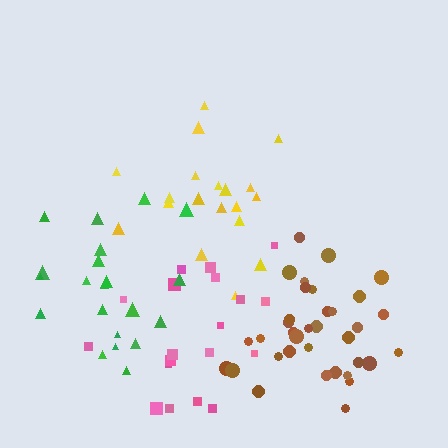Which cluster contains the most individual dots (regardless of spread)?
Brown (35).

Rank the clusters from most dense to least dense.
brown, green, yellow, pink.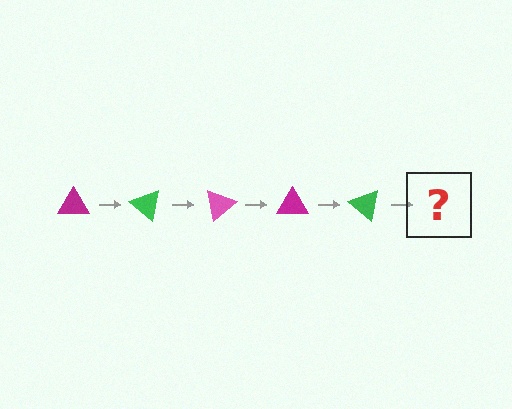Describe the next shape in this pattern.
It should be a pink triangle, rotated 200 degrees from the start.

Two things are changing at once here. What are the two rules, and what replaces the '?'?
The two rules are that it rotates 40 degrees each step and the color cycles through magenta, green, and pink. The '?' should be a pink triangle, rotated 200 degrees from the start.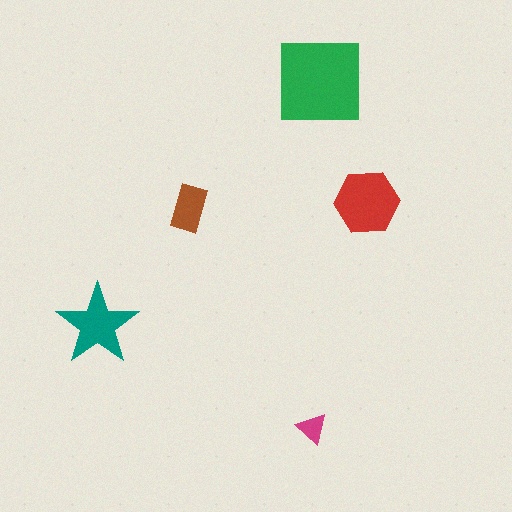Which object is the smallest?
The magenta triangle.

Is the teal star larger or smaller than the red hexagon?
Smaller.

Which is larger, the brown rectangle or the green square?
The green square.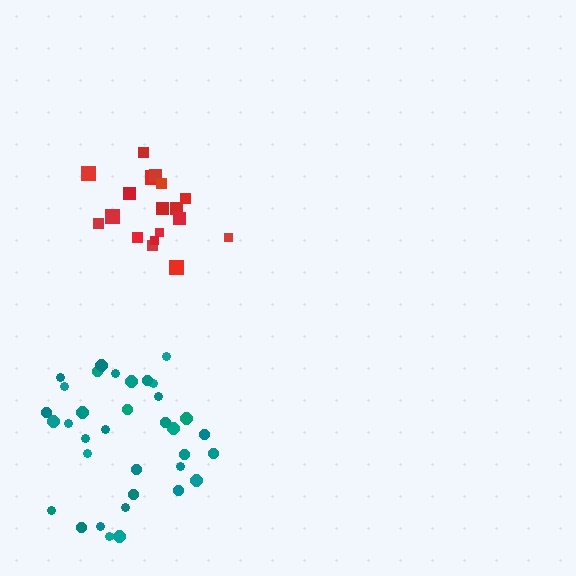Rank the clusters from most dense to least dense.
red, teal.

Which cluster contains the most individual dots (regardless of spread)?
Teal (35).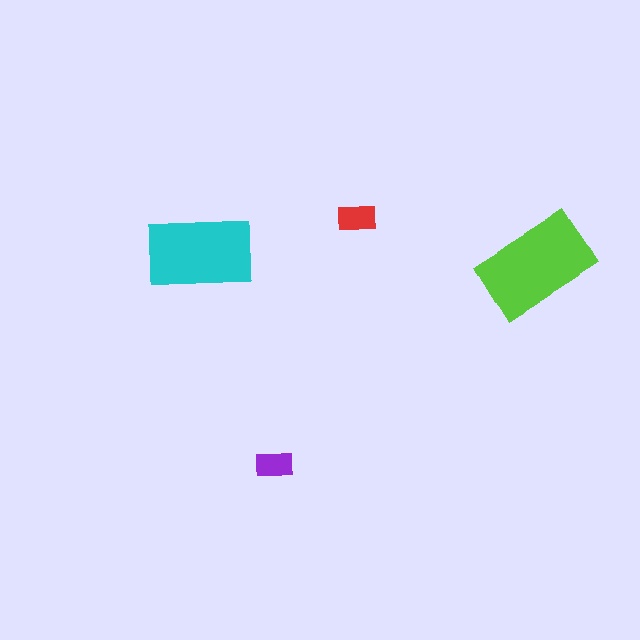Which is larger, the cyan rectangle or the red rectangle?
The cyan one.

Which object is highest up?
The red rectangle is topmost.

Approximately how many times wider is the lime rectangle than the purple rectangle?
About 3 times wider.